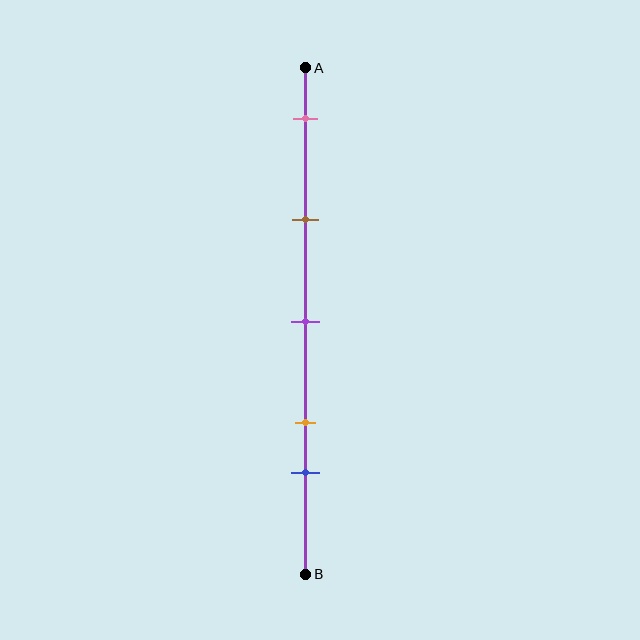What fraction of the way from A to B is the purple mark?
The purple mark is approximately 50% (0.5) of the way from A to B.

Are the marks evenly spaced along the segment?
No, the marks are not evenly spaced.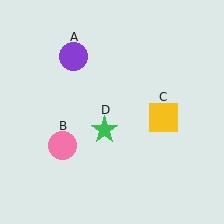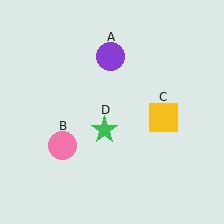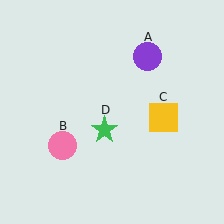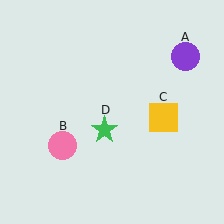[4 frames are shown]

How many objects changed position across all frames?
1 object changed position: purple circle (object A).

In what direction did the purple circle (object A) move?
The purple circle (object A) moved right.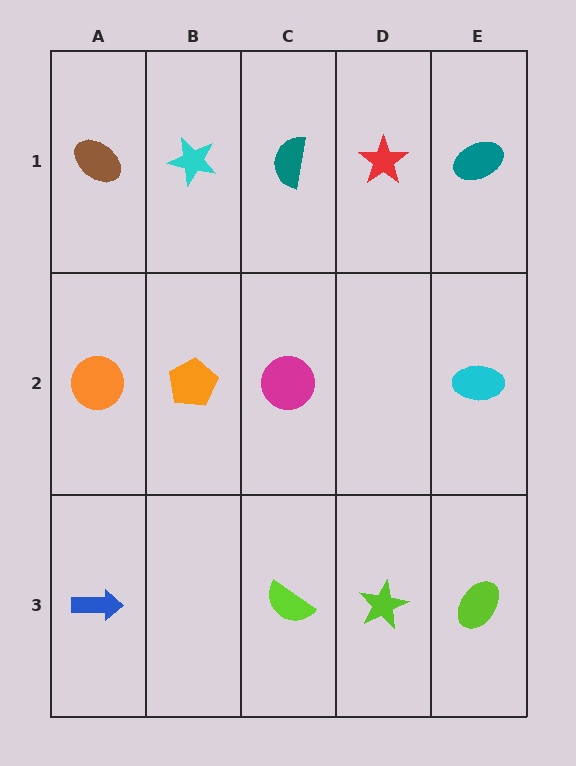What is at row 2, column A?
An orange circle.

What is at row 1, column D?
A red star.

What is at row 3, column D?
A lime star.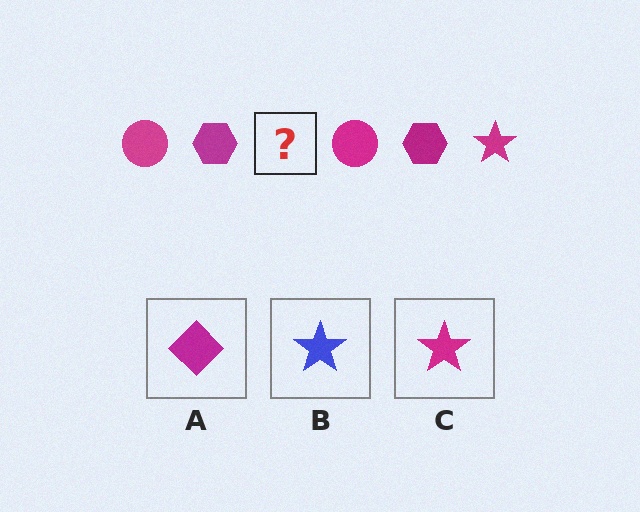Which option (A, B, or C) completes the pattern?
C.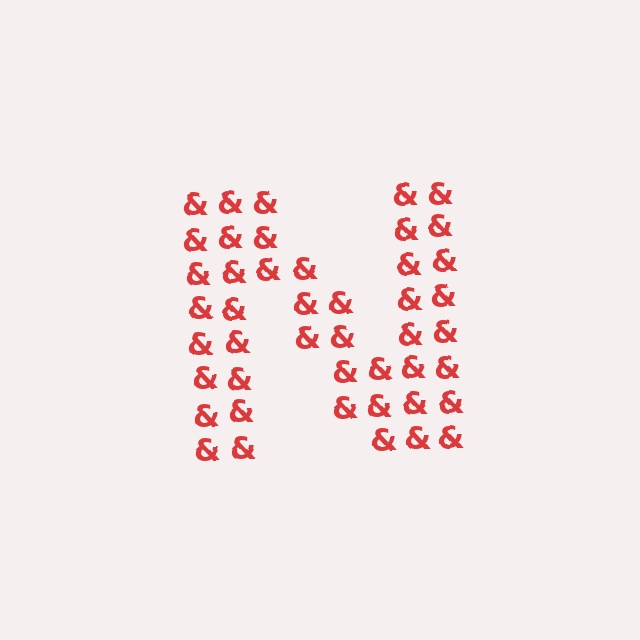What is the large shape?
The large shape is the letter N.